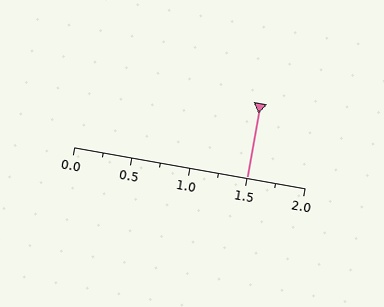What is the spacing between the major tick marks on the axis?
The major ticks are spaced 0.5 apart.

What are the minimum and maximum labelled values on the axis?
The axis runs from 0.0 to 2.0.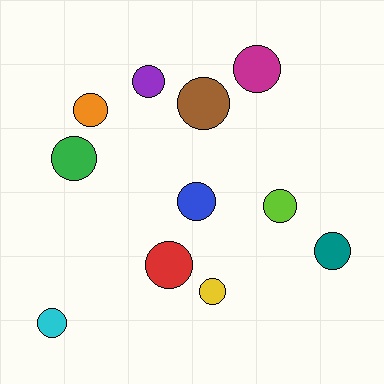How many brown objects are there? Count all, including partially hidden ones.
There is 1 brown object.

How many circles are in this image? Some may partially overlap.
There are 11 circles.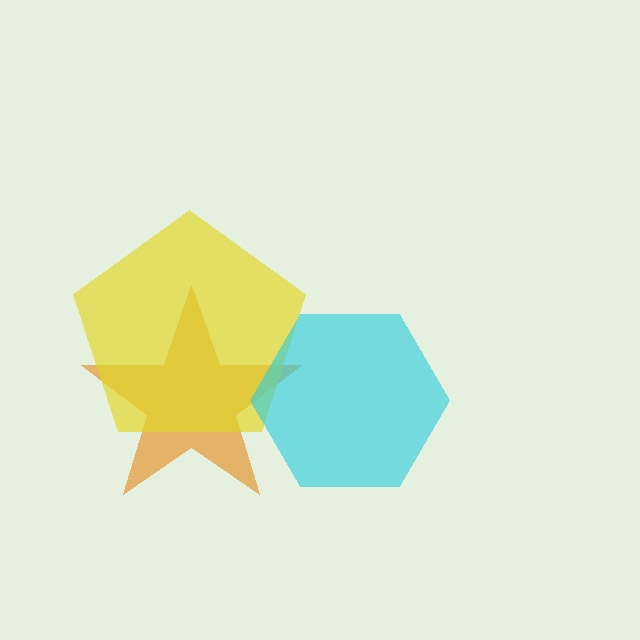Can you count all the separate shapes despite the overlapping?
Yes, there are 3 separate shapes.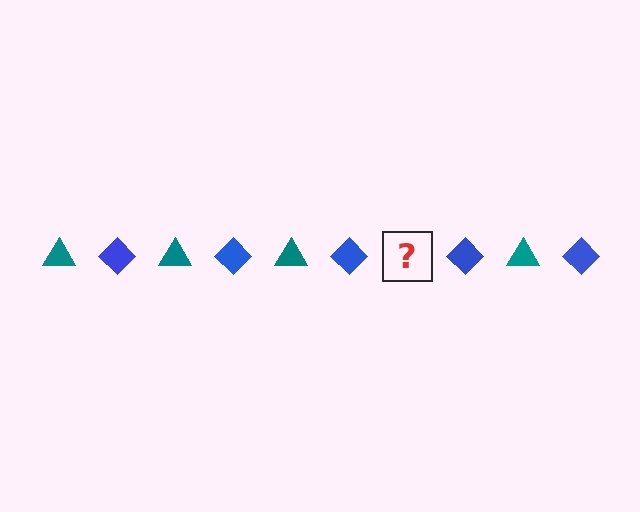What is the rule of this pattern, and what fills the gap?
The rule is that the pattern alternates between teal triangle and blue diamond. The gap should be filled with a teal triangle.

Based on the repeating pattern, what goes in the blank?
The blank should be a teal triangle.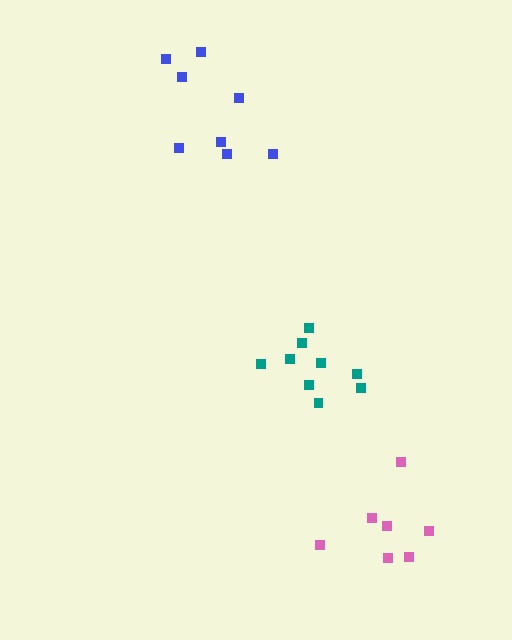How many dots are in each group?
Group 1: 8 dots, Group 2: 9 dots, Group 3: 7 dots (24 total).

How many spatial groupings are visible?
There are 3 spatial groupings.